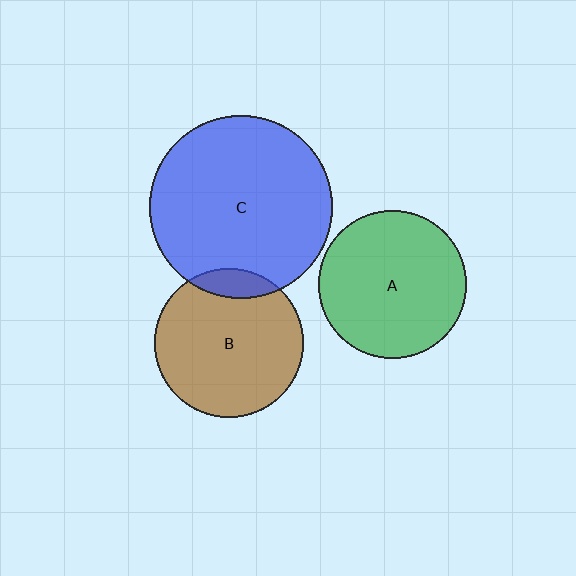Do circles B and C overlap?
Yes.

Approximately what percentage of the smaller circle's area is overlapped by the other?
Approximately 10%.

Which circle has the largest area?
Circle C (blue).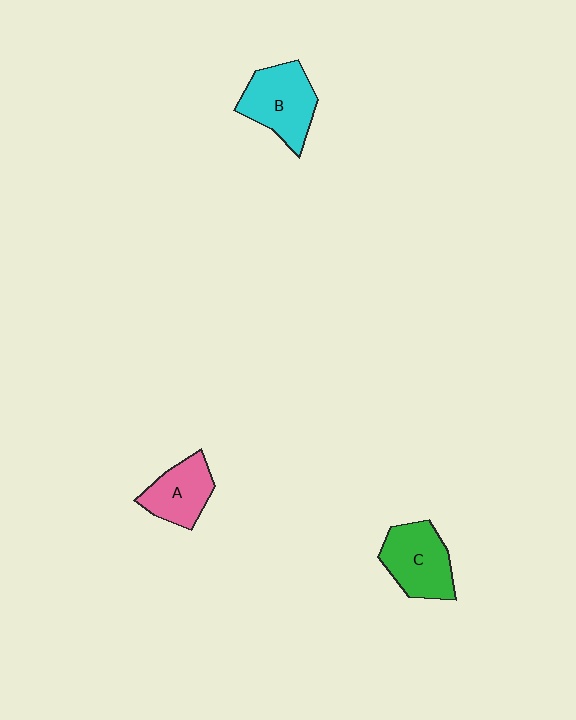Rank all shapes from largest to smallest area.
From largest to smallest: B (cyan), C (green), A (pink).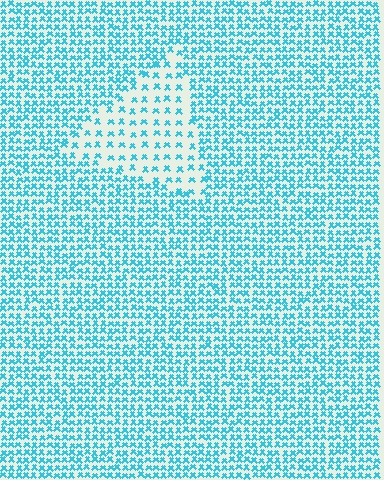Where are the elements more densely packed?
The elements are more densely packed outside the triangle boundary.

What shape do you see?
I see a triangle.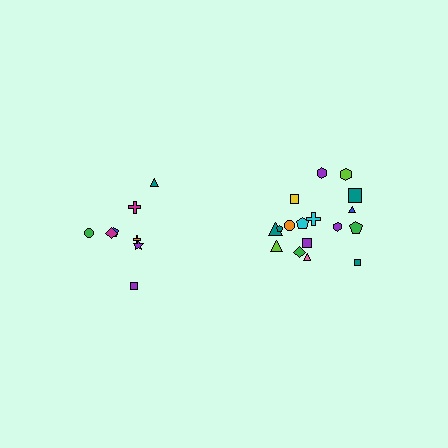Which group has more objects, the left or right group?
The right group.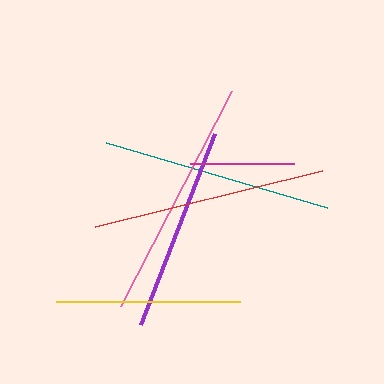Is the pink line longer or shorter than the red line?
The pink line is longer than the red line.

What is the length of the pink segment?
The pink segment is approximately 242 pixels long.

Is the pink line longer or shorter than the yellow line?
The pink line is longer than the yellow line.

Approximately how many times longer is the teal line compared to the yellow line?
The teal line is approximately 1.2 times the length of the yellow line.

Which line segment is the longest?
The pink line is the longest at approximately 242 pixels.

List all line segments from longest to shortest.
From longest to shortest: pink, red, teal, purple, yellow, magenta.